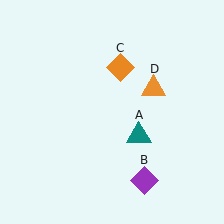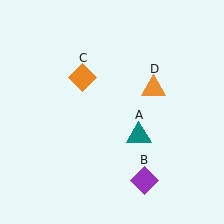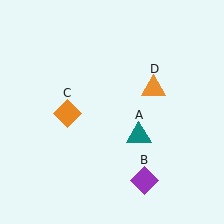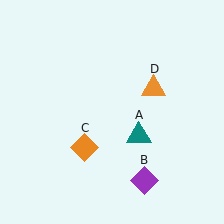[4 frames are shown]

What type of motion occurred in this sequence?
The orange diamond (object C) rotated counterclockwise around the center of the scene.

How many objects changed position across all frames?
1 object changed position: orange diamond (object C).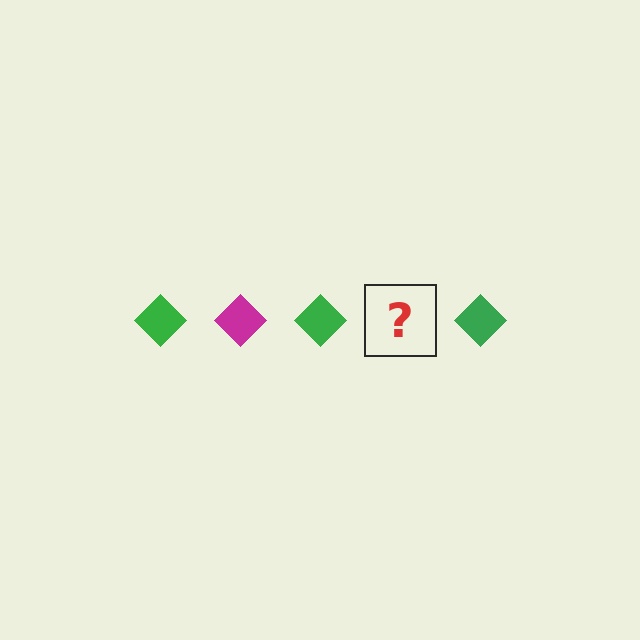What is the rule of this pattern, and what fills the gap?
The rule is that the pattern cycles through green, magenta diamonds. The gap should be filled with a magenta diamond.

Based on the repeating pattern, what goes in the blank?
The blank should be a magenta diamond.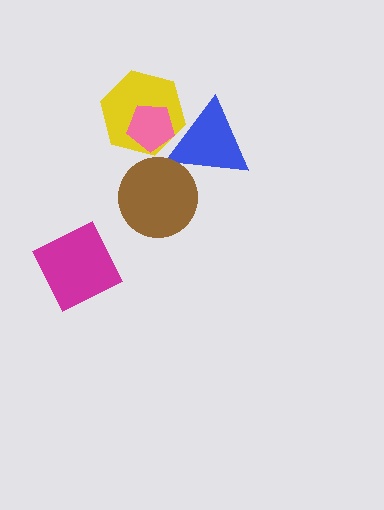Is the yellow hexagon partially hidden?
Yes, it is partially covered by another shape.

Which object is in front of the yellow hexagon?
The pink pentagon is in front of the yellow hexagon.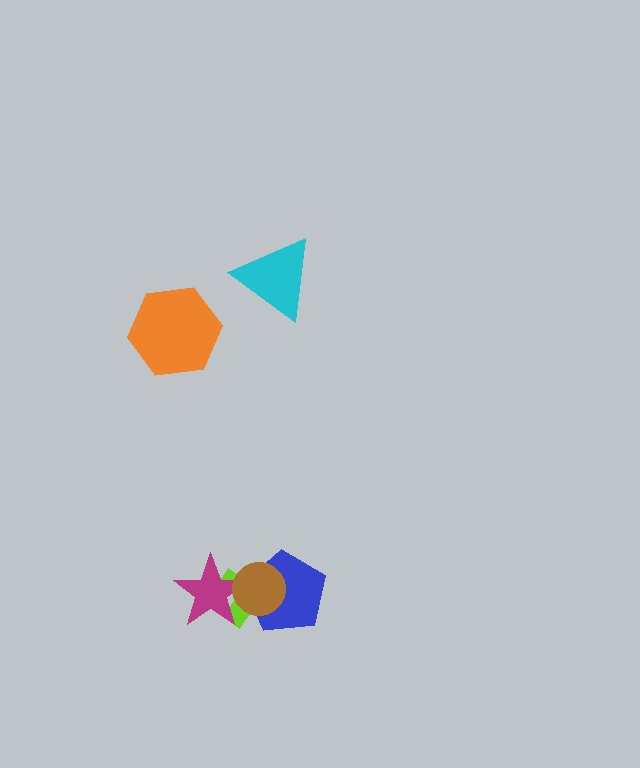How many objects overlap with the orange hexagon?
0 objects overlap with the orange hexagon.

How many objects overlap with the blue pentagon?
3 objects overlap with the blue pentagon.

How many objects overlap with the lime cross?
3 objects overlap with the lime cross.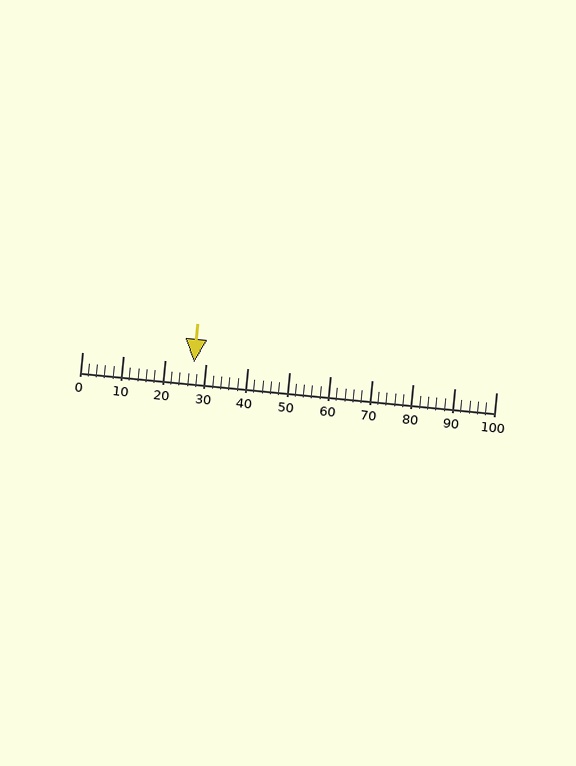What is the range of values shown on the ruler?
The ruler shows values from 0 to 100.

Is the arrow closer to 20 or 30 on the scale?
The arrow is closer to 30.